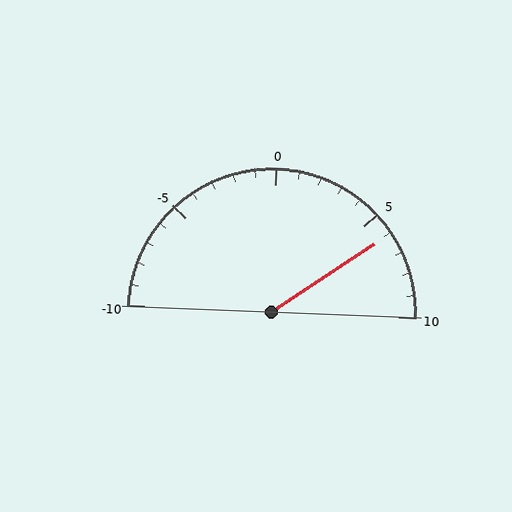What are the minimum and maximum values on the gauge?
The gauge ranges from -10 to 10.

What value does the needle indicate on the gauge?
The needle indicates approximately 6.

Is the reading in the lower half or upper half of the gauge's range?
The reading is in the upper half of the range (-10 to 10).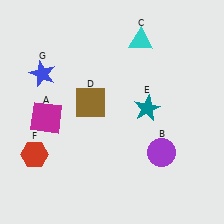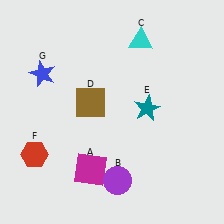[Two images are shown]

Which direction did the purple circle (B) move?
The purple circle (B) moved left.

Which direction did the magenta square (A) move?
The magenta square (A) moved down.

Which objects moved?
The objects that moved are: the magenta square (A), the purple circle (B).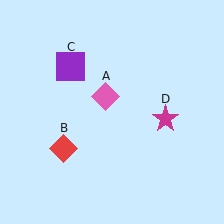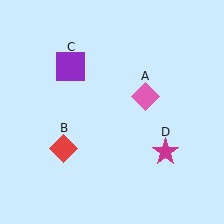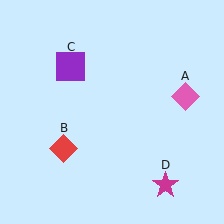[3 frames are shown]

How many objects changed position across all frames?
2 objects changed position: pink diamond (object A), magenta star (object D).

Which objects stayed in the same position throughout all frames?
Red diamond (object B) and purple square (object C) remained stationary.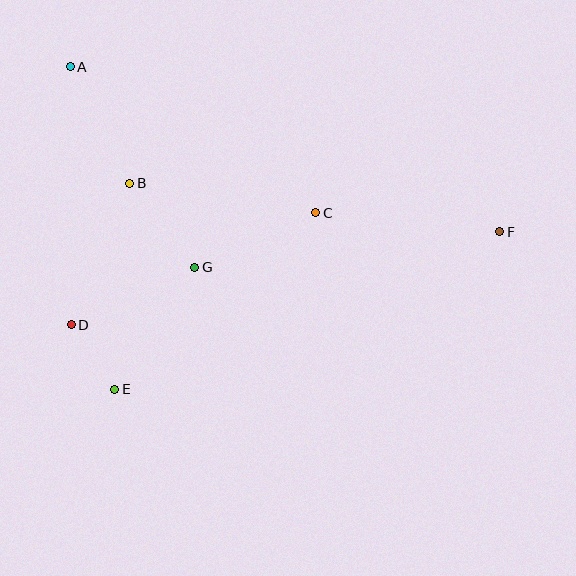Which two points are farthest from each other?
Points A and F are farthest from each other.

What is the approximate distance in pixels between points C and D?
The distance between C and D is approximately 269 pixels.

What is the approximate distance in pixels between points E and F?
The distance between E and F is approximately 416 pixels.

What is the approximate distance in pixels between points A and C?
The distance between A and C is approximately 285 pixels.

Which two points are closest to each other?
Points D and E are closest to each other.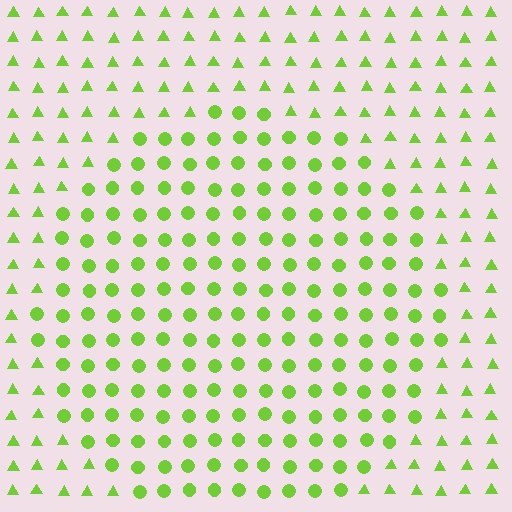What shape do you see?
I see a circle.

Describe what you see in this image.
The image is filled with small lime elements arranged in a uniform grid. A circle-shaped region contains circles, while the surrounding area contains triangles. The boundary is defined purely by the change in element shape.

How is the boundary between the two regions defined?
The boundary is defined by a change in element shape: circles inside vs. triangles outside. All elements share the same color and spacing.